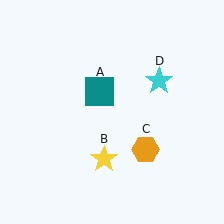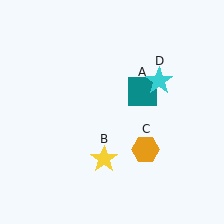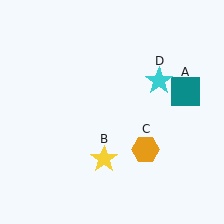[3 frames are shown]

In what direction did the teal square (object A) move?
The teal square (object A) moved right.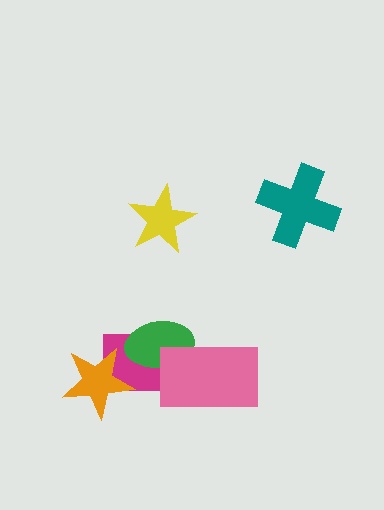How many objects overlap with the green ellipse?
2 objects overlap with the green ellipse.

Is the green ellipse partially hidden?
Yes, it is partially covered by another shape.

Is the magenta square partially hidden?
Yes, it is partially covered by another shape.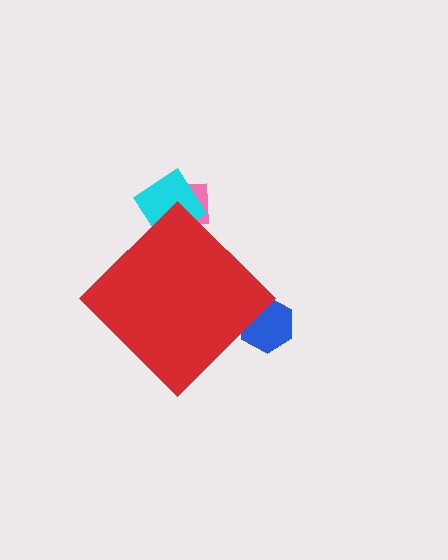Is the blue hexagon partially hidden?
Yes, the blue hexagon is partially hidden behind the red diamond.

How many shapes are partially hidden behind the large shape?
3 shapes are partially hidden.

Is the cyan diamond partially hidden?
Yes, the cyan diamond is partially hidden behind the red diamond.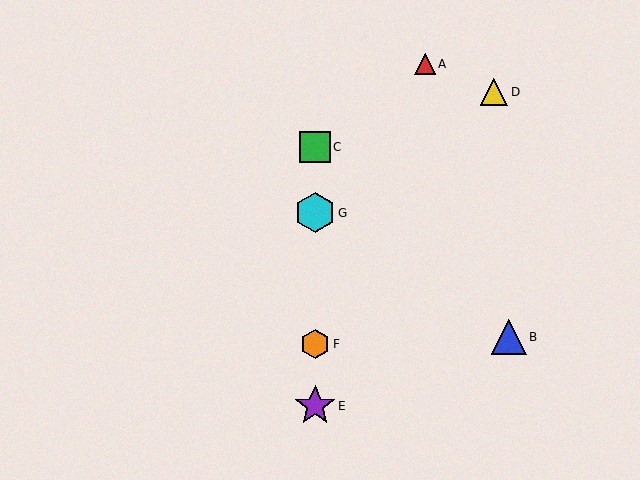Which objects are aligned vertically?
Objects C, E, F, G are aligned vertically.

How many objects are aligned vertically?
4 objects (C, E, F, G) are aligned vertically.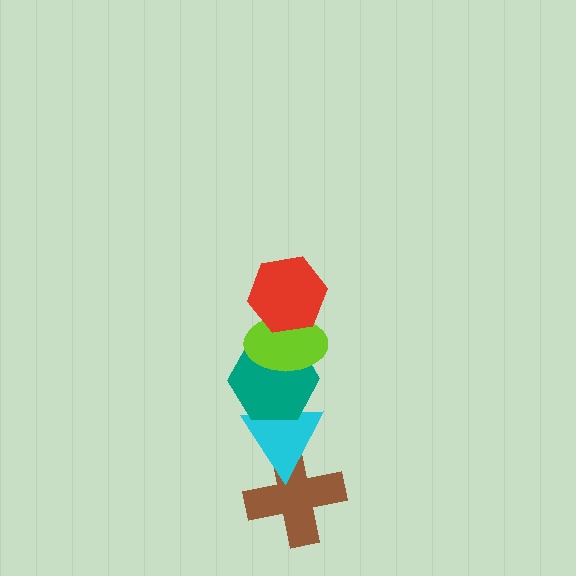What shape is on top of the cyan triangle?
The teal hexagon is on top of the cyan triangle.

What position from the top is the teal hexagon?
The teal hexagon is 3rd from the top.